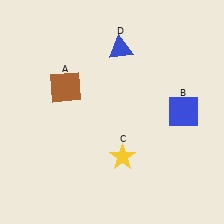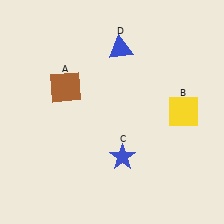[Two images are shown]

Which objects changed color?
B changed from blue to yellow. C changed from yellow to blue.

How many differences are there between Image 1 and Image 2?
There are 2 differences between the two images.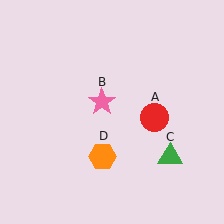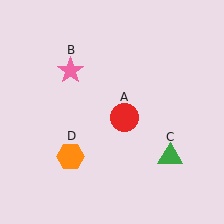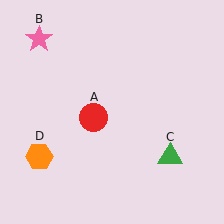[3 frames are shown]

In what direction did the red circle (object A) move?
The red circle (object A) moved left.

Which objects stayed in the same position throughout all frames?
Green triangle (object C) remained stationary.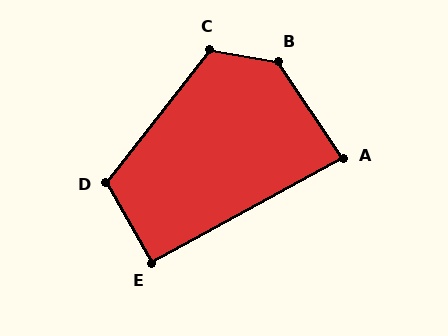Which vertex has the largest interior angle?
B, at approximately 134 degrees.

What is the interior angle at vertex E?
Approximately 91 degrees (approximately right).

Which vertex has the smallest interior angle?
A, at approximately 85 degrees.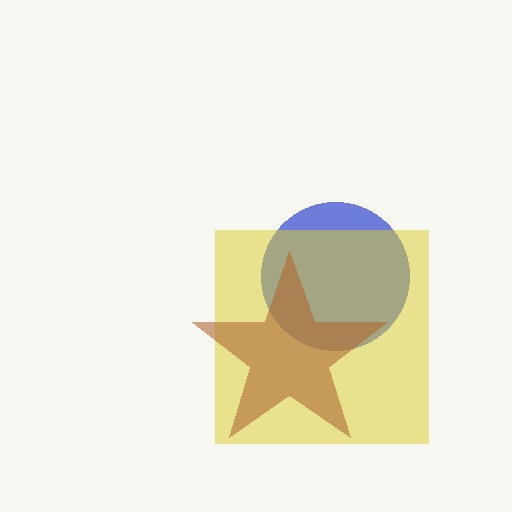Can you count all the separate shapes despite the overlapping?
Yes, there are 3 separate shapes.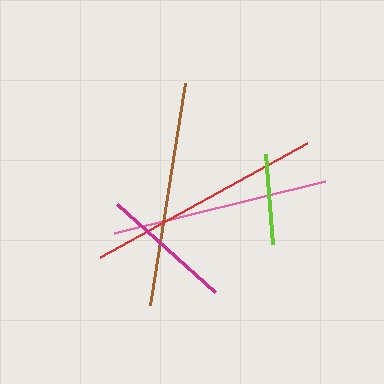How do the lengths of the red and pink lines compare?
The red and pink lines are approximately the same length.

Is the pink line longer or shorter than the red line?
The red line is longer than the pink line.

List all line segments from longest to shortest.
From longest to shortest: red, brown, pink, magenta, lime.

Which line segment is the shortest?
The lime line is the shortest at approximately 90 pixels.